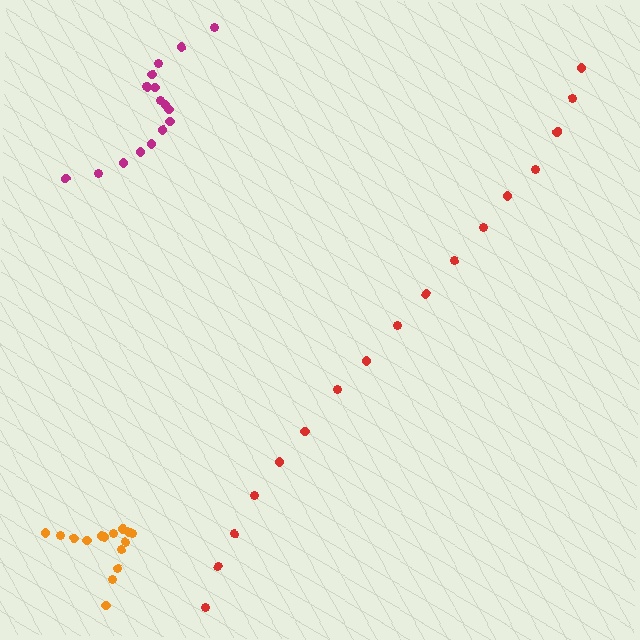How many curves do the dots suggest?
There are 3 distinct paths.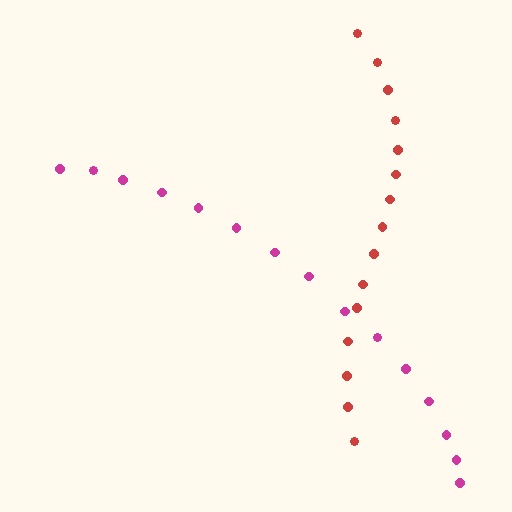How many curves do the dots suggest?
There are 2 distinct paths.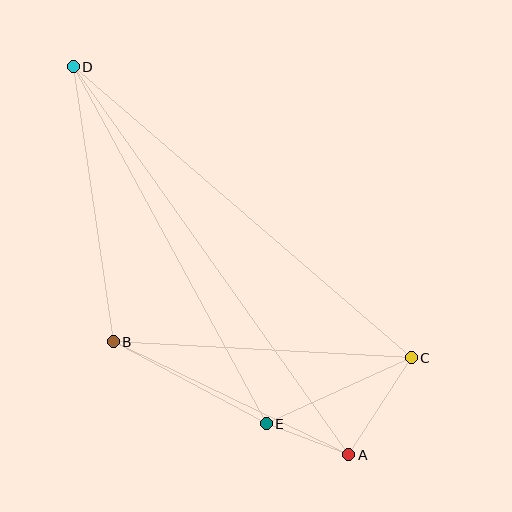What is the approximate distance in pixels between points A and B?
The distance between A and B is approximately 261 pixels.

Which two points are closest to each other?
Points A and E are closest to each other.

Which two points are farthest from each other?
Points A and D are farthest from each other.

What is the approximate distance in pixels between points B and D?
The distance between B and D is approximately 278 pixels.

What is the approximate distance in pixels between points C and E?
The distance between C and E is approximately 159 pixels.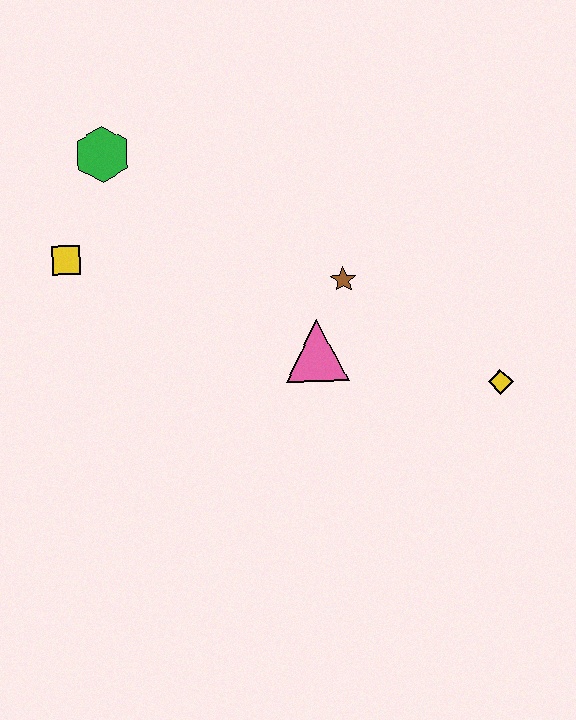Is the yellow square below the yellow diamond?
No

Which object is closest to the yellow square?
The green hexagon is closest to the yellow square.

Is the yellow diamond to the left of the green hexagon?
No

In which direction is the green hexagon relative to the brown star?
The green hexagon is to the left of the brown star.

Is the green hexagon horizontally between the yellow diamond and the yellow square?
Yes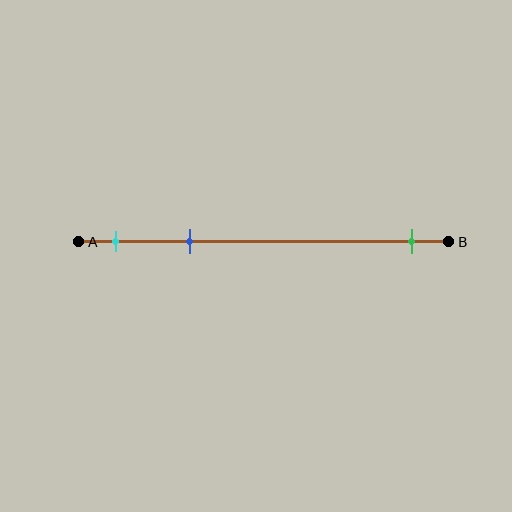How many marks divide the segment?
There are 3 marks dividing the segment.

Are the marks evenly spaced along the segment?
No, the marks are not evenly spaced.